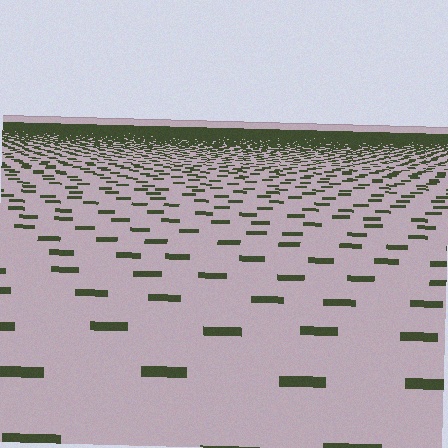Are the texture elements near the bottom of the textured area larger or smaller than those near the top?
Larger. Near the bottom, elements are closer to the viewer and appear at a bigger on-screen size.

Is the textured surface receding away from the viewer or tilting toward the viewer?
The surface is receding away from the viewer. Texture elements get smaller and denser toward the top.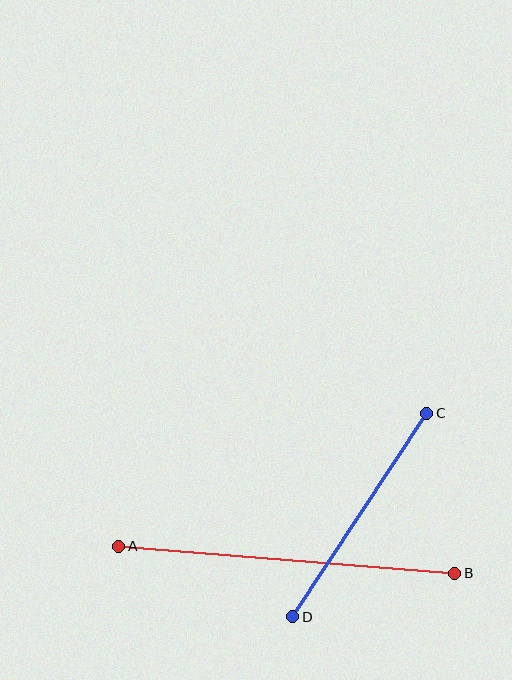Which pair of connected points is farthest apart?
Points A and B are farthest apart.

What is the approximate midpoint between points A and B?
The midpoint is at approximately (287, 560) pixels.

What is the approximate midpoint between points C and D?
The midpoint is at approximately (360, 515) pixels.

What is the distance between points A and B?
The distance is approximately 337 pixels.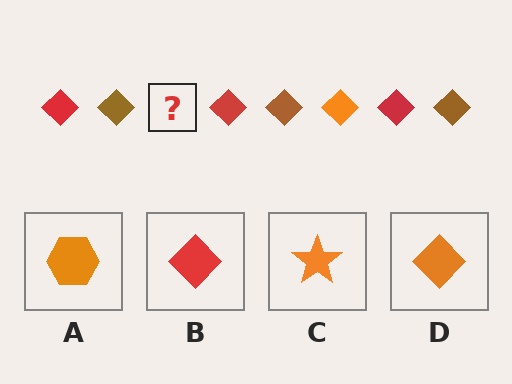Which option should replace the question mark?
Option D.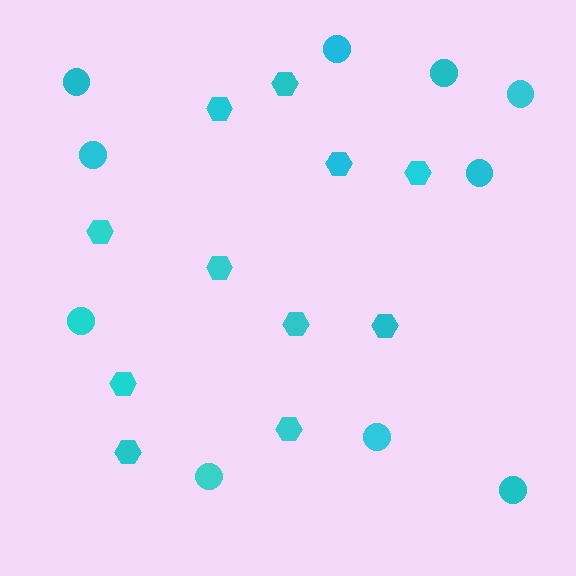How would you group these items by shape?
There are 2 groups: one group of circles (10) and one group of hexagons (11).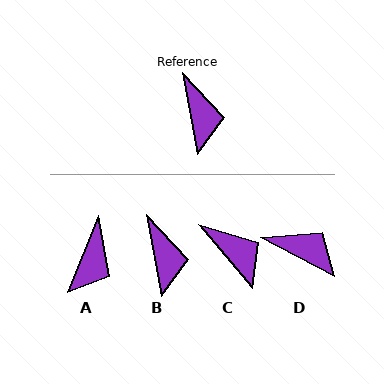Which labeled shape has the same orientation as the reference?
B.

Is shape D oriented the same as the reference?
No, it is off by about 52 degrees.